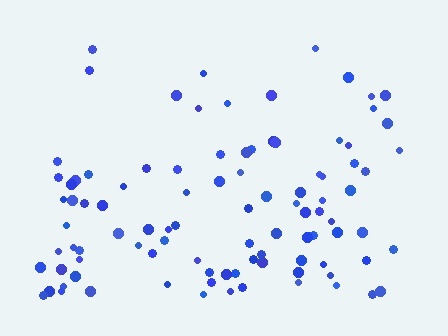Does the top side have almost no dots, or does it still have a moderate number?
Still a moderate number, just noticeably fewer than the bottom.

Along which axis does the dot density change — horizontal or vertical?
Vertical.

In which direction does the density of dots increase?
From top to bottom, with the bottom side densest.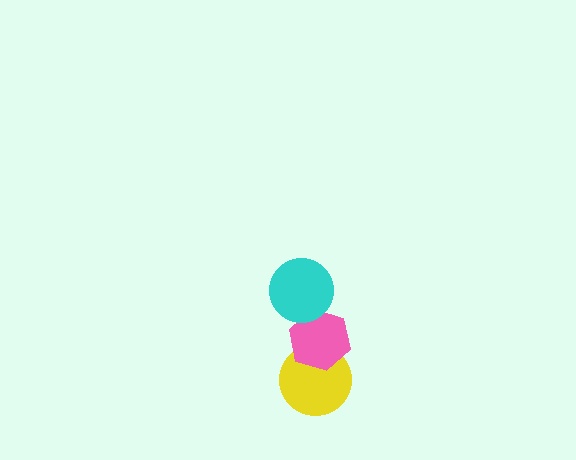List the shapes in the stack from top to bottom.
From top to bottom: the cyan circle, the pink hexagon, the yellow circle.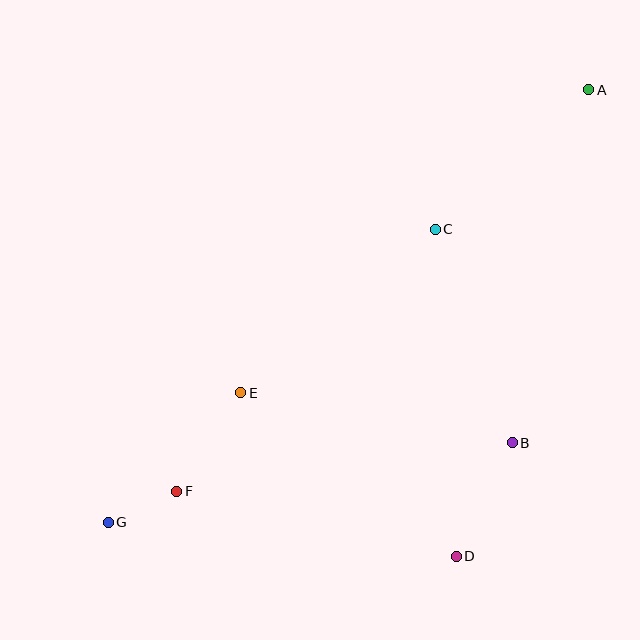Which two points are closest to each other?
Points F and G are closest to each other.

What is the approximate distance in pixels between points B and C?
The distance between B and C is approximately 227 pixels.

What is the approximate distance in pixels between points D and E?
The distance between D and E is approximately 271 pixels.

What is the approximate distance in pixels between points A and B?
The distance between A and B is approximately 361 pixels.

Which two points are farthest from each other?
Points A and G are farthest from each other.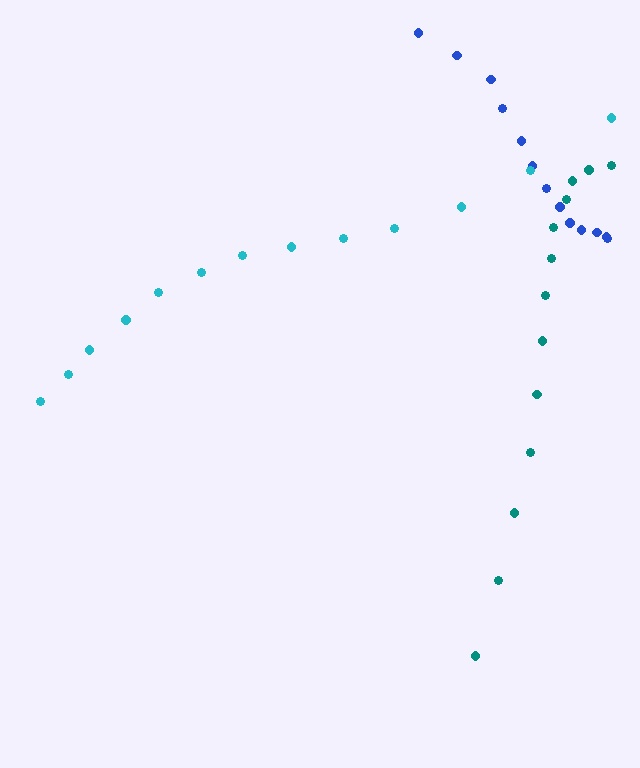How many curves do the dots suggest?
There are 3 distinct paths.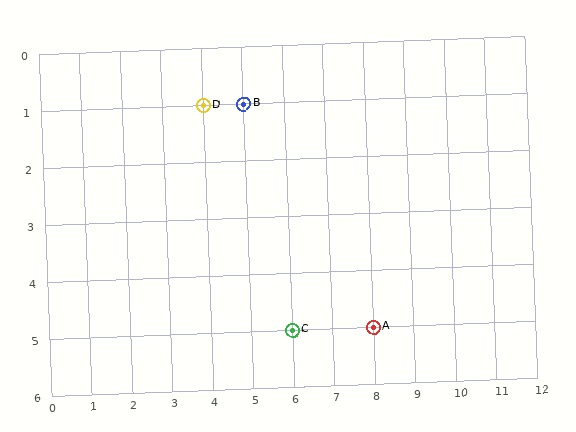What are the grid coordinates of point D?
Point D is at grid coordinates (4, 1).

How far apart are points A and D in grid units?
Points A and D are 4 columns and 4 rows apart (about 5.7 grid units diagonally).